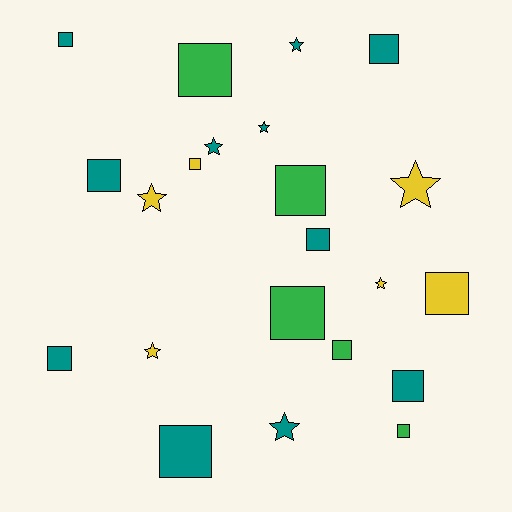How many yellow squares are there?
There are 2 yellow squares.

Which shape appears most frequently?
Square, with 14 objects.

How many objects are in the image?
There are 22 objects.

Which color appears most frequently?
Teal, with 11 objects.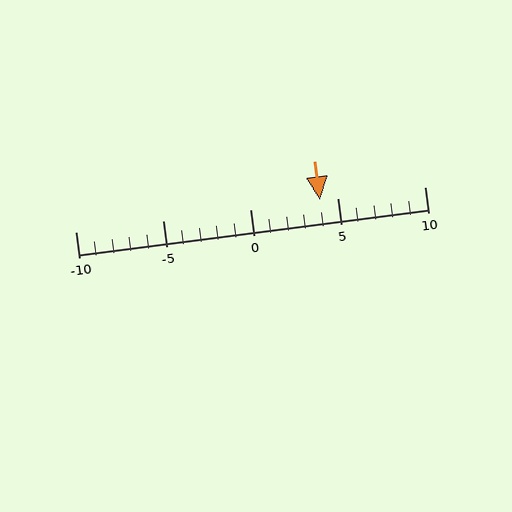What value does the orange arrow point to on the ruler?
The orange arrow points to approximately 4.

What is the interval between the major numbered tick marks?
The major tick marks are spaced 5 units apart.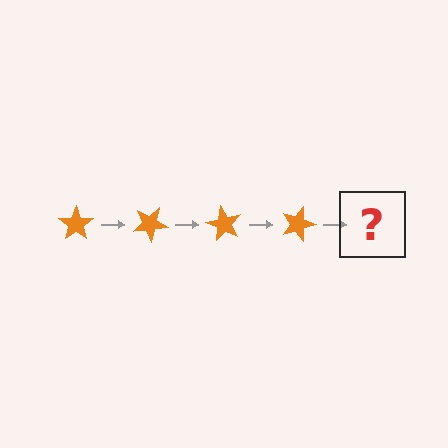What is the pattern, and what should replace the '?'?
The pattern is that the star rotates 30 degrees each step. The '?' should be an orange star rotated 120 degrees.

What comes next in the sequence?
The next element should be an orange star rotated 120 degrees.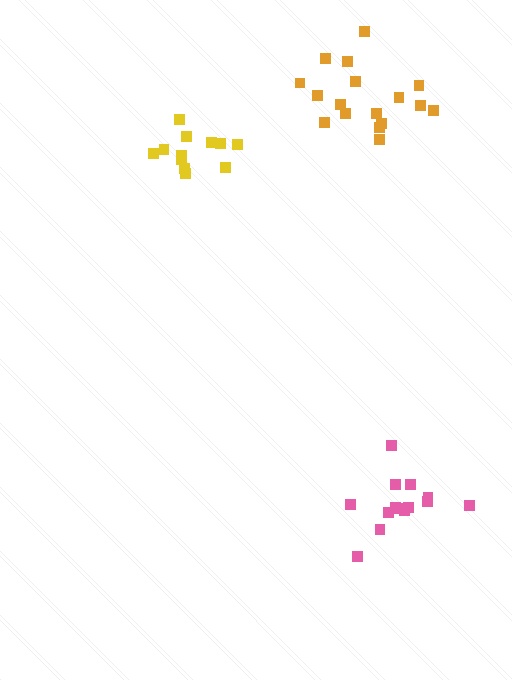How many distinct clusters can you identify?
There are 3 distinct clusters.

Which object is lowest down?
The pink cluster is bottommost.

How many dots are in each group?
Group 1: 14 dots, Group 2: 17 dots, Group 3: 13 dots (44 total).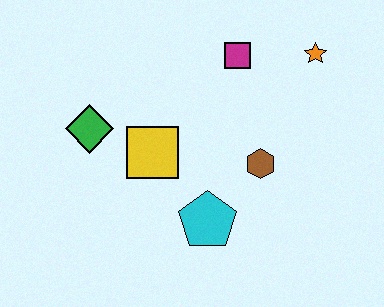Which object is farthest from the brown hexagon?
The green diamond is farthest from the brown hexagon.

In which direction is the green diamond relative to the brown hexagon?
The green diamond is to the left of the brown hexagon.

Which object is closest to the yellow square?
The green diamond is closest to the yellow square.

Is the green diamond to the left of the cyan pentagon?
Yes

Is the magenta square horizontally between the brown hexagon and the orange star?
No